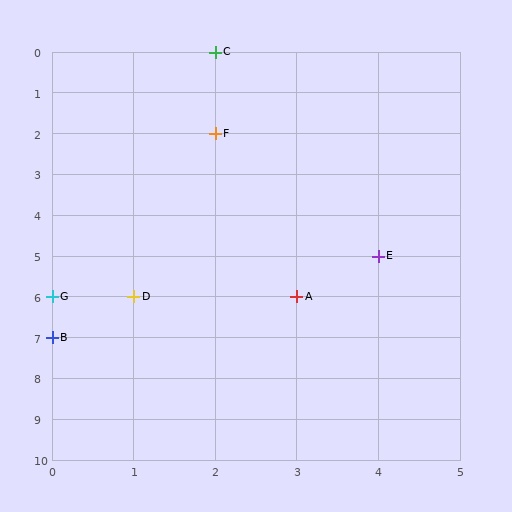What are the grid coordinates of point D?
Point D is at grid coordinates (1, 6).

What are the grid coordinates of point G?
Point G is at grid coordinates (0, 6).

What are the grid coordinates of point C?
Point C is at grid coordinates (2, 0).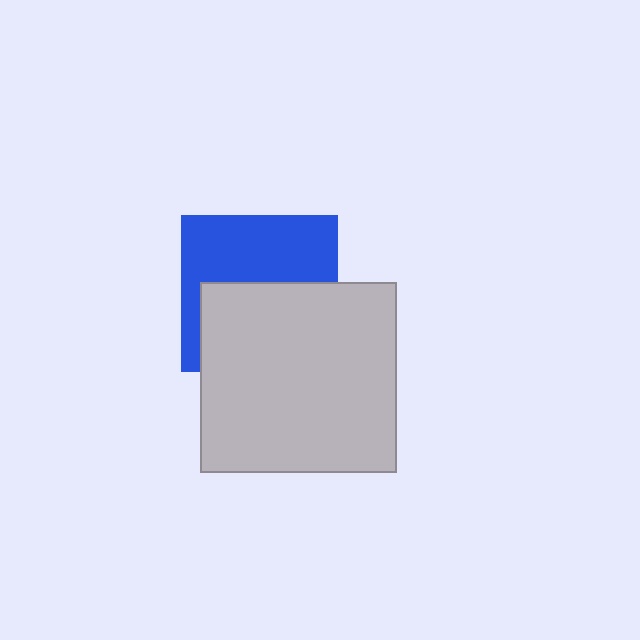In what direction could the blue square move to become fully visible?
The blue square could move up. That would shift it out from behind the light gray rectangle entirely.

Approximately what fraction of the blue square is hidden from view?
Roughly 51% of the blue square is hidden behind the light gray rectangle.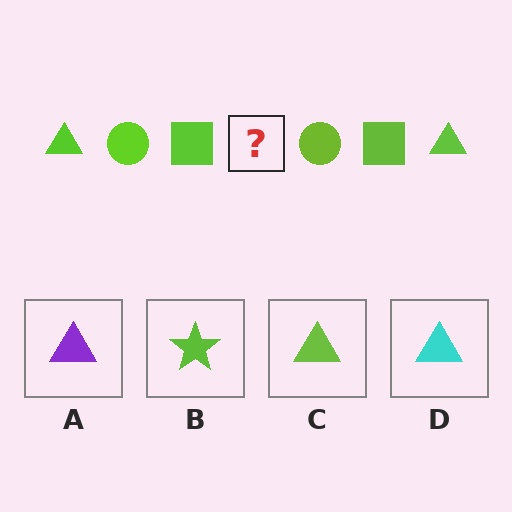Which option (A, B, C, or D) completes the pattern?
C.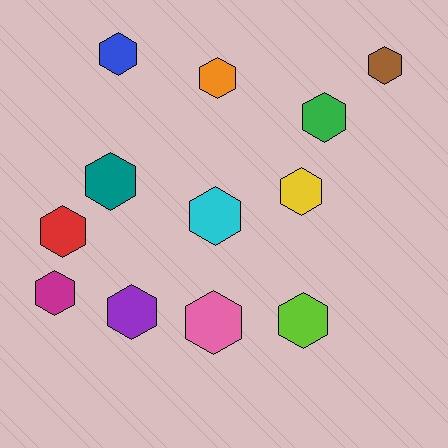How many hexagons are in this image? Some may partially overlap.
There are 12 hexagons.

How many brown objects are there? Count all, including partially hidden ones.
There is 1 brown object.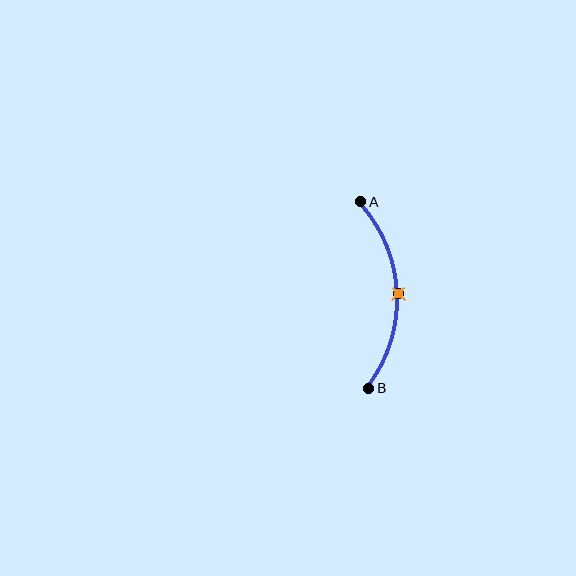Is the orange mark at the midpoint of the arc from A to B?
Yes. The orange mark lies on the arc at equal arc-length from both A and B — it is the arc midpoint.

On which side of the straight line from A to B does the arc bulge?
The arc bulges to the right of the straight line connecting A and B.